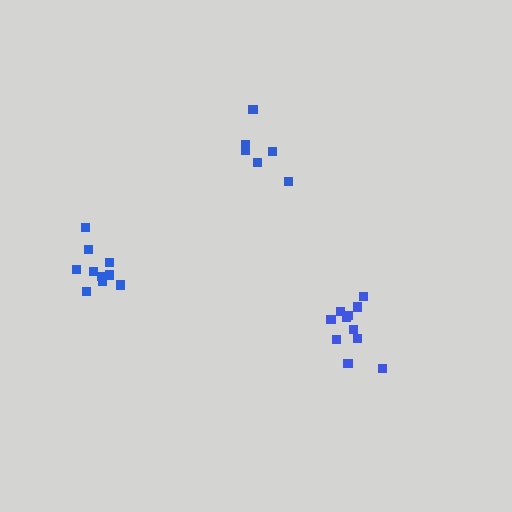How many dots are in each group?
Group 1: 6 dots, Group 2: 11 dots, Group 3: 10 dots (27 total).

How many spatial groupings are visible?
There are 3 spatial groupings.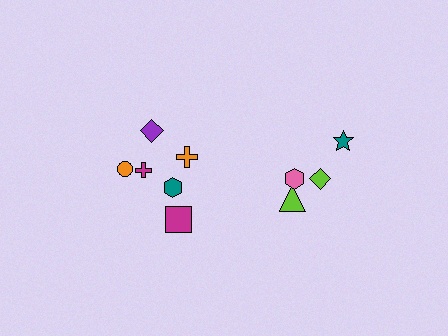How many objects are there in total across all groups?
There are 10 objects.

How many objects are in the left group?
There are 6 objects.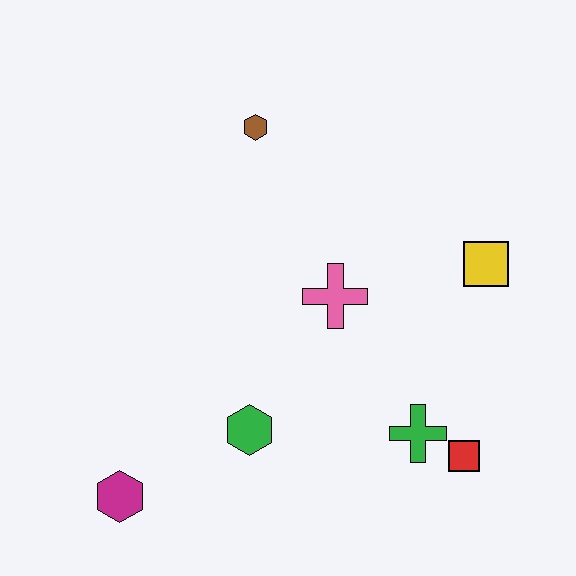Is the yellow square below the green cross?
No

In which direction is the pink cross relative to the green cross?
The pink cross is above the green cross.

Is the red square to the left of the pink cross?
No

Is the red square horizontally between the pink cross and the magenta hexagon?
No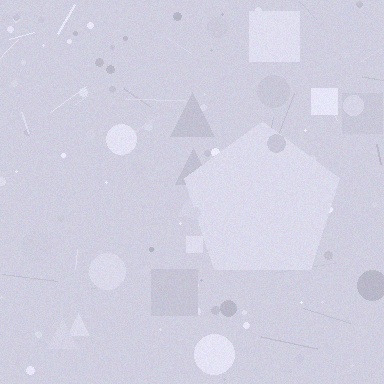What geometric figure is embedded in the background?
A pentagon is embedded in the background.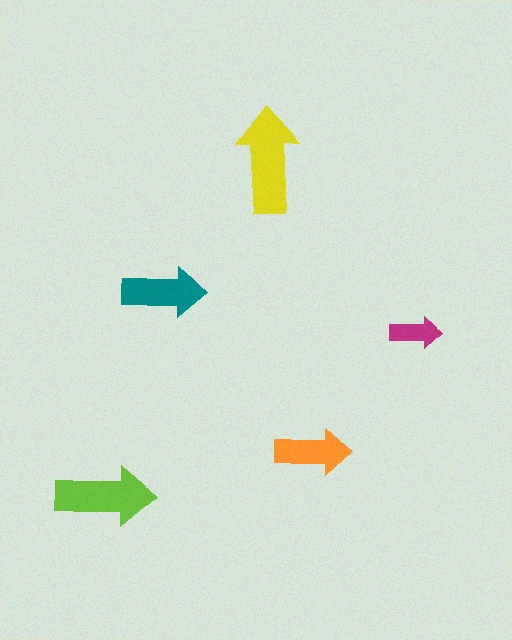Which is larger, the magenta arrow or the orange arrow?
The orange one.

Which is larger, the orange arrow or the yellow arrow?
The yellow one.